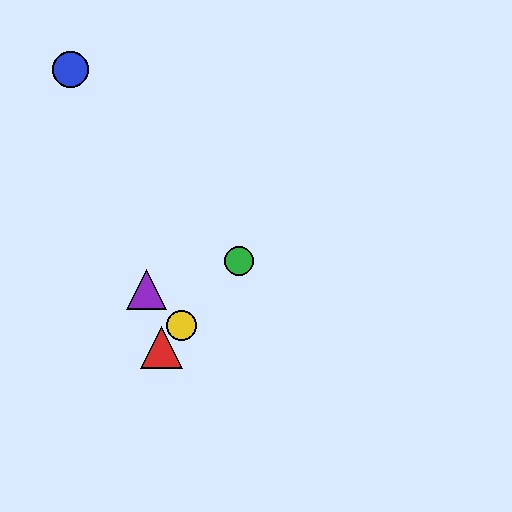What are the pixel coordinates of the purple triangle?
The purple triangle is at (146, 289).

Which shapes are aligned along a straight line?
The red triangle, the green circle, the yellow circle are aligned along a straight line.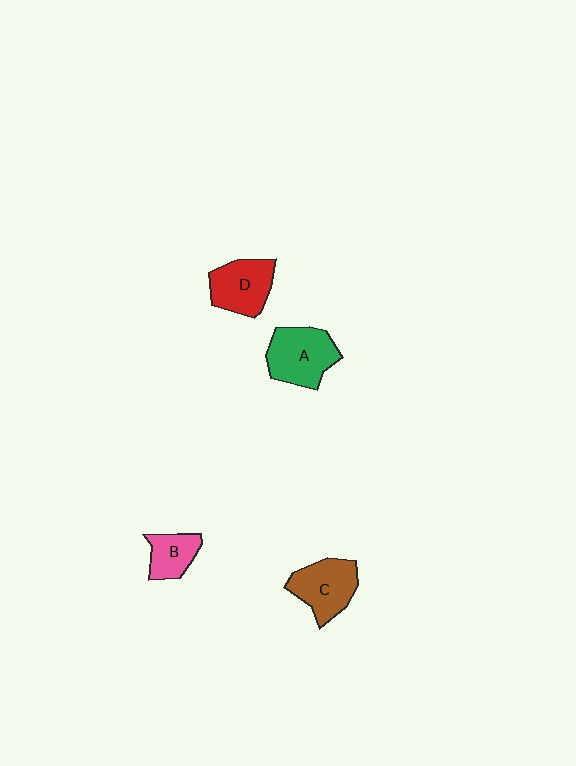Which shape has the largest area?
Shape A (green).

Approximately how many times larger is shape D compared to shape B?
Approximately 1.5 times.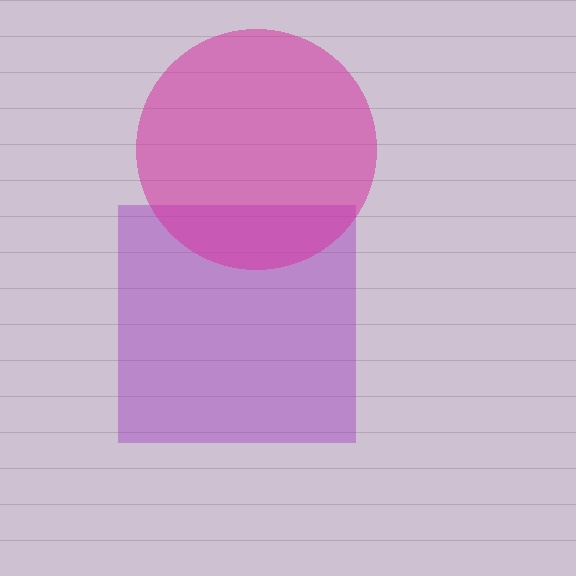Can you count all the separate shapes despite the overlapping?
Yes, there are 2 separate shapes.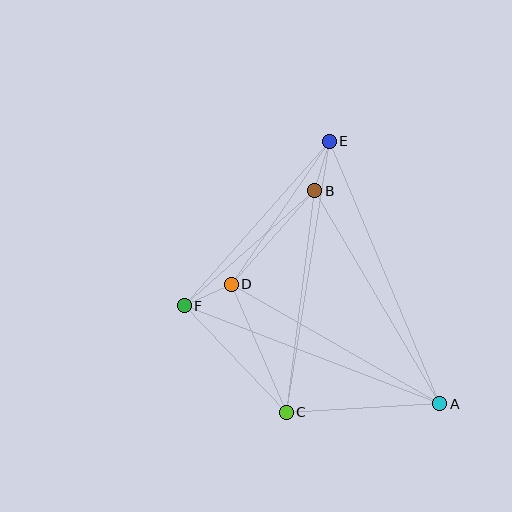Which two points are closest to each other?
Points B and E are closest to each other.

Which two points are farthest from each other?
Points A and E are farthest from each other.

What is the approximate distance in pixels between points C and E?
The distance between C and E is approximately 274 pixels.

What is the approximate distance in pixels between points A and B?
The distance between A and B is approximately 247 pixels.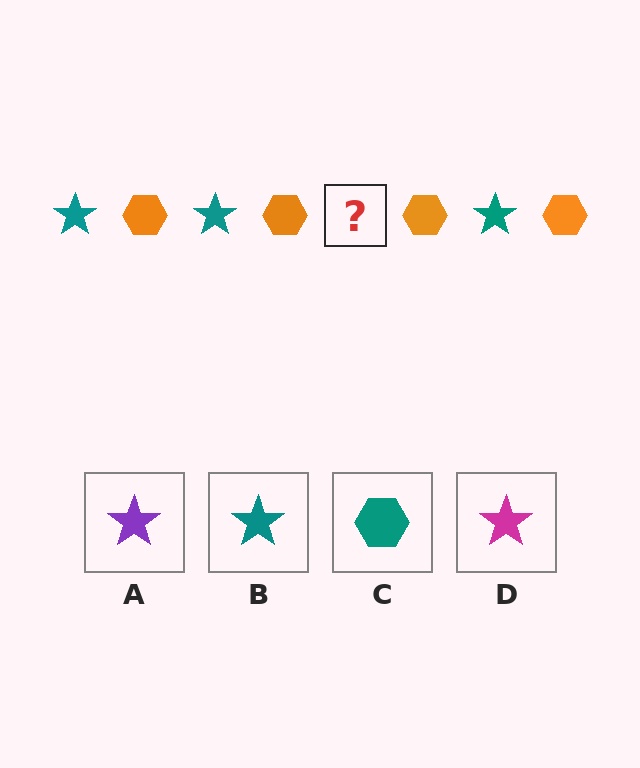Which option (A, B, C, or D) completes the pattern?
B.